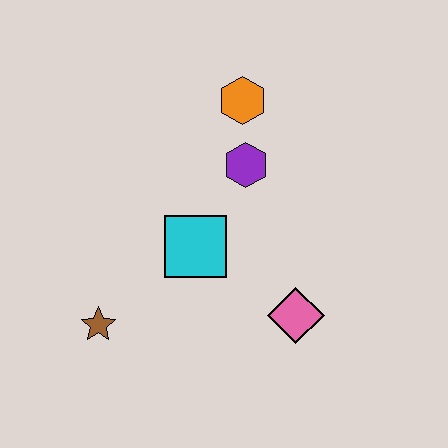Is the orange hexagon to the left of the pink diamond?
Yes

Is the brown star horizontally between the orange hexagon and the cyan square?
No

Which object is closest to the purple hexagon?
The orange hexagon is closest to the purple hexagon.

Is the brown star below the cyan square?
Yes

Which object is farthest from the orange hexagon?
The brown star is farthest from the orange hexagon.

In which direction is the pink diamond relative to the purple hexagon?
The pink diamond is below the purple hexagon.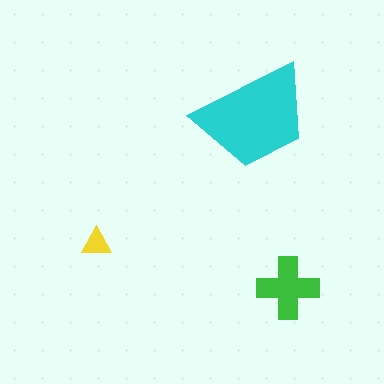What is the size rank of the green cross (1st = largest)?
2nd.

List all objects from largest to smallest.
The cyan trapezoid, the green cross, the yellow triangle.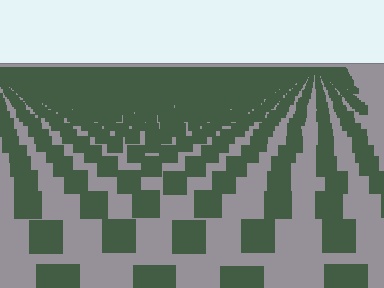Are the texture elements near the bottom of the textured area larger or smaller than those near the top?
Larger. Near the bottom, elements are closer to the viewer and appear at a bigger on-screen size.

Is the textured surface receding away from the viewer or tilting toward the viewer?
The surface is receding away from the viewer. Texture elements get smaller and denser toward the top.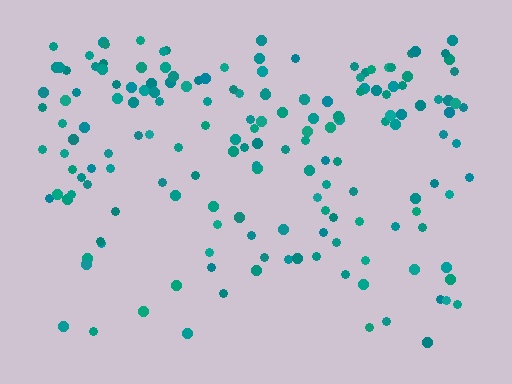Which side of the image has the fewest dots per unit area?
The bottom.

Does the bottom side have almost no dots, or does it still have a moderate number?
Still a moderate number, just noticeably fewer than the top.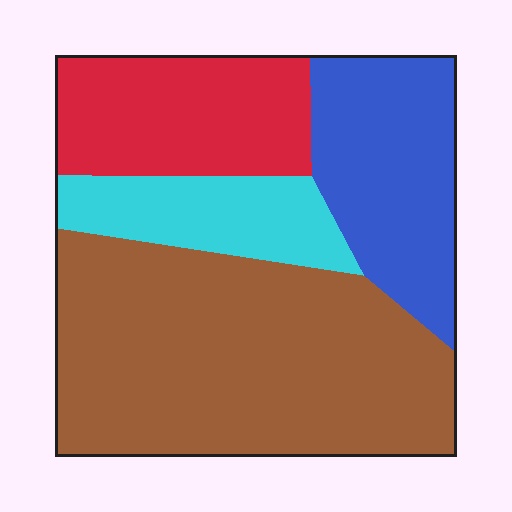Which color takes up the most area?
Brown, at roughly 45%.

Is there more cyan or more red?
Red.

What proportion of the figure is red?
Red takes up about one fifth (1/5) of the figure.